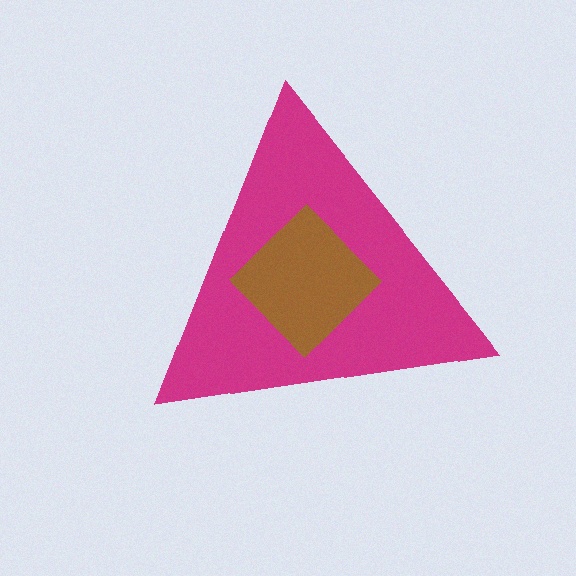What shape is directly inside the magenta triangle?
The brown diamond.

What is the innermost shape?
The brown diamond.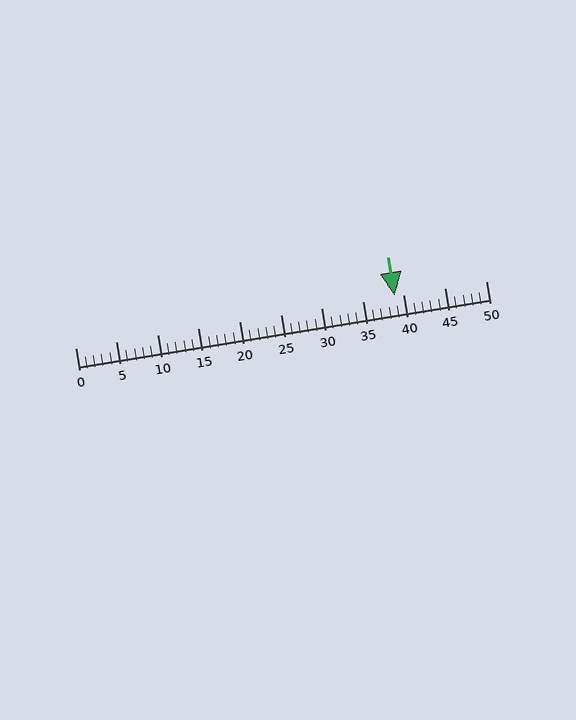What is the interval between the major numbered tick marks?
The major tick marks are spaced 5 units apart.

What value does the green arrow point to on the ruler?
The green arrow points to approximately 39.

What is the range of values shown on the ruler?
The ruler shows values from 0 to 50.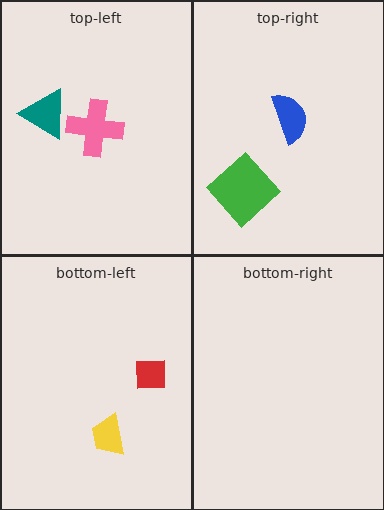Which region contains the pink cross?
The top-left region.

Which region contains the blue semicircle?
The top-right region.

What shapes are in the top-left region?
The teal triangle, the pink cross.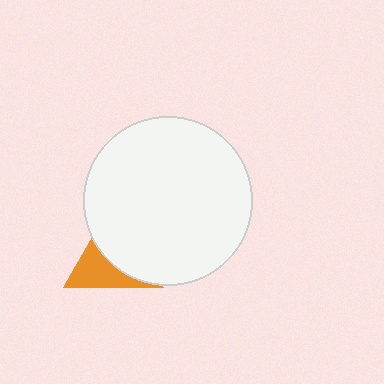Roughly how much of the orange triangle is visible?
A small part of it is visible (roughly 42%).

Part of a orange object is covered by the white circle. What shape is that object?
It is a triangle.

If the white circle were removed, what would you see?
You would see the complete orange triangle.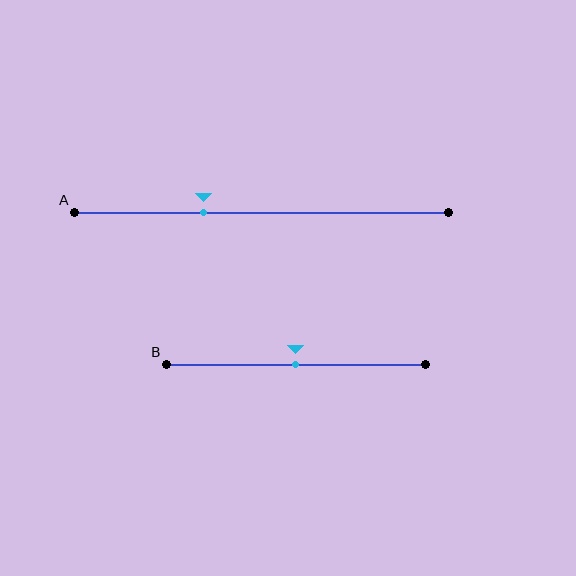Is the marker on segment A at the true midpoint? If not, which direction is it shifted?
No, the marker on segment A is shifted to the left by about 15% of the segment length.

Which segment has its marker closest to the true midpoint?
Segment B has its marker closest to the true midpoint.